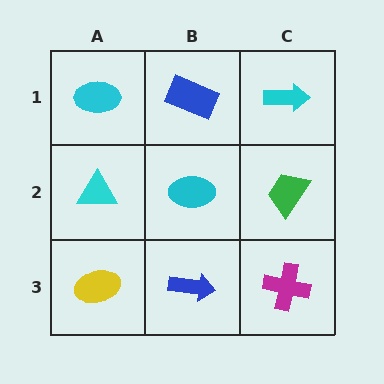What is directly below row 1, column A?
A cyan triangle.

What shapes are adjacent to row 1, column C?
A green trapezoid (row 2, column C), a blue rectangle (row 1, column B).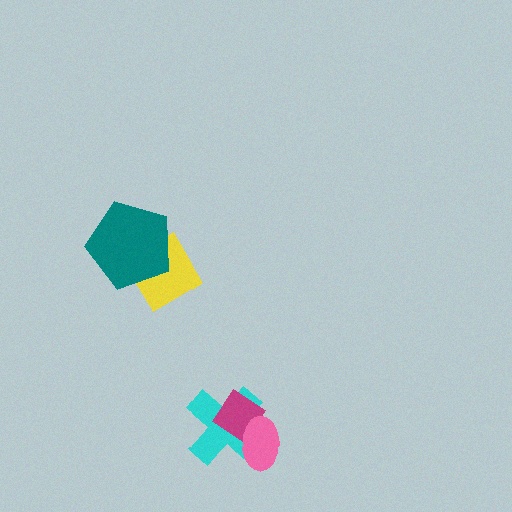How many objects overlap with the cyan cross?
2 objects overlap with the cyan cross.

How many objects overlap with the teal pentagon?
1 object overlaps with the teal pentagon.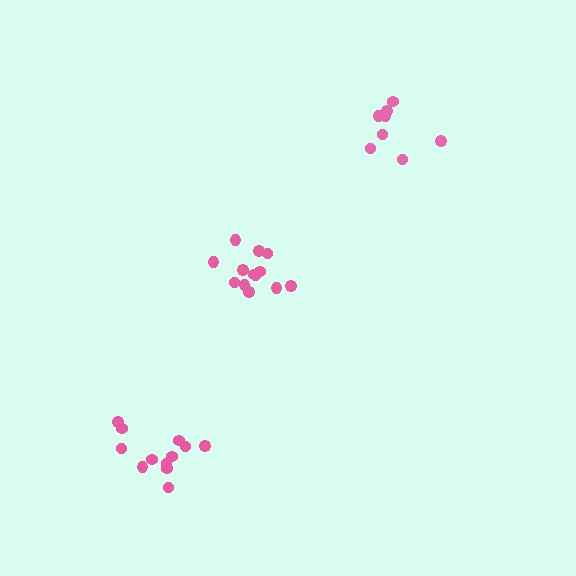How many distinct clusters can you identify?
There are 3 distinct clusters.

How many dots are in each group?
Group 1: 13 dots, Group 2: 8 dots, Group 3: 12 dots (33 total).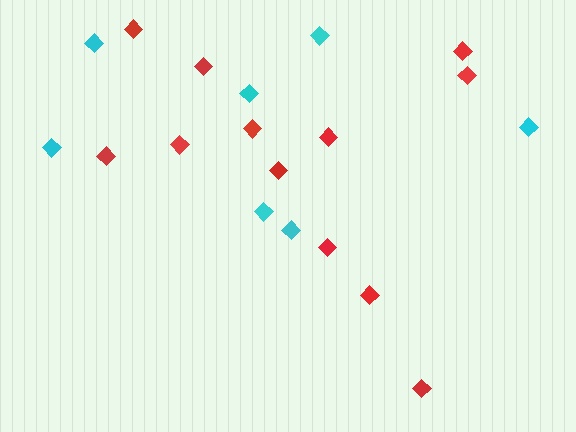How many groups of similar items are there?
There are 2 groups: one group of cyan diamonds (7) and one group of red diamonds (12).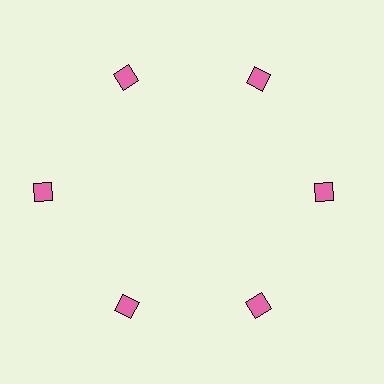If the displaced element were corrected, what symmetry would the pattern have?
It would have 6-fold rotational symmetry — the pattern would map onto itself every 60 degrees.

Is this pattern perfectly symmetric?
No. The 6 pink diamonds are arranged in a ring, but one element near the 9 o'clock position is pushed outward from the center, breaking the 6-fold rotational symmetry.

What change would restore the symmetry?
The symmetry would be restored by moving it inward, back onto the ring so that all 6 diamonds sit at equal angles and equal distance from the center.